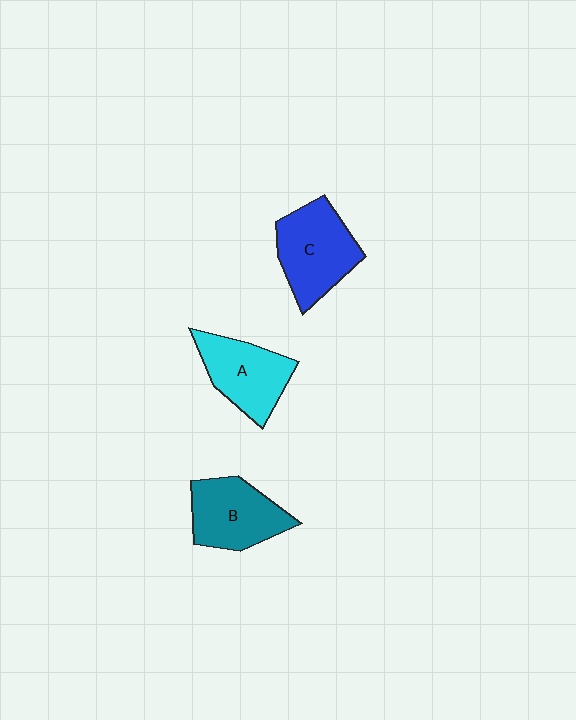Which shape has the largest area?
Shape C (blue).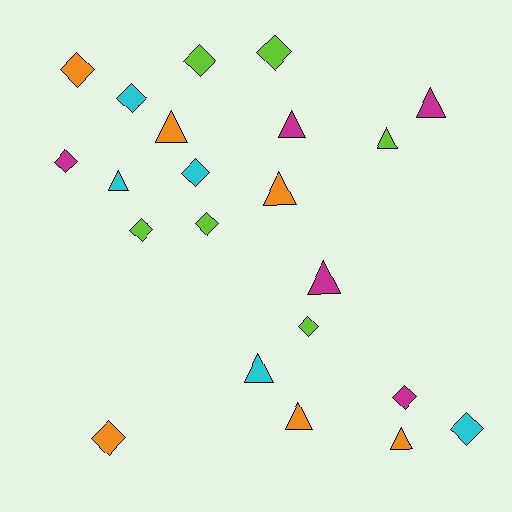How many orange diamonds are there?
There are 2 orange diamonds.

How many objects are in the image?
There are 22 objects.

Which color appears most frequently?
Orange, with 6 objects.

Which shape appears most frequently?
Diamond, with 12 objects.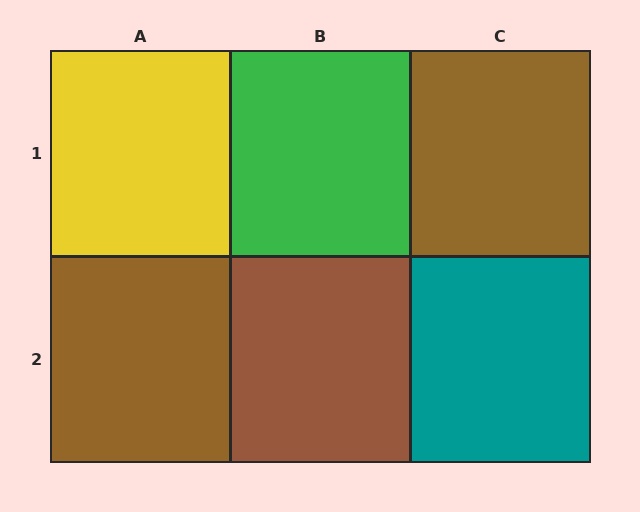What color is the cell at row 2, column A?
Brown.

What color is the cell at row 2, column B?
Brown.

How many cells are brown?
3 cells are brown.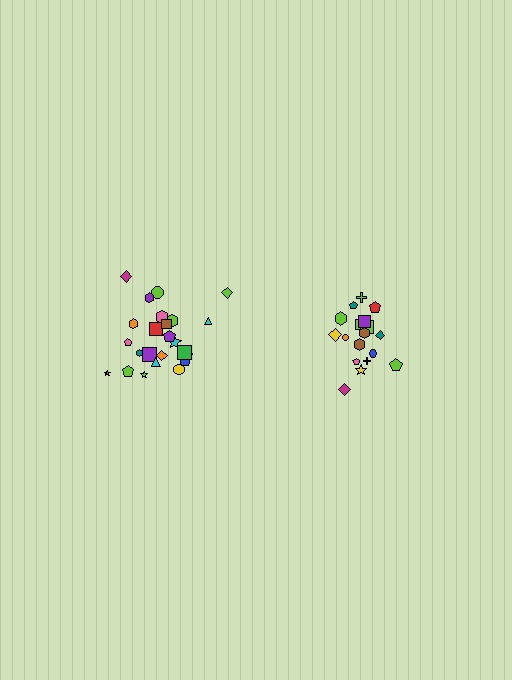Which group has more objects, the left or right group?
The left group.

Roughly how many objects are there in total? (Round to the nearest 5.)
Roughly 45 objects in total.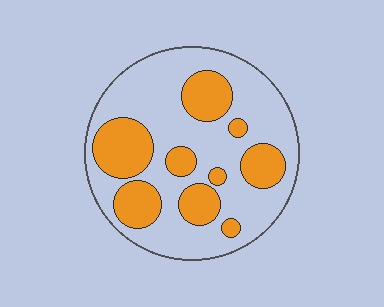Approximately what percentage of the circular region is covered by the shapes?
Approximately 30%.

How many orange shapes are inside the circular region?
9.